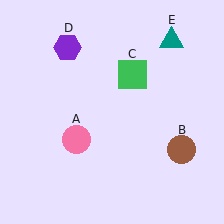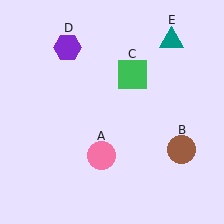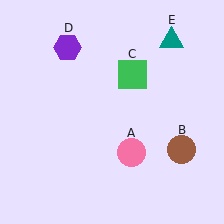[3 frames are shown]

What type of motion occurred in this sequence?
The pink circle (object A) rotated counterclockwise around the center of the scene.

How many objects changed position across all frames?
1 object changed position: pink circle (object A).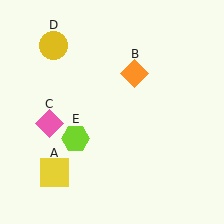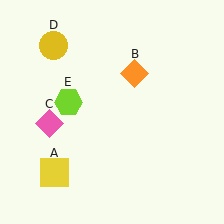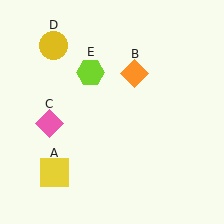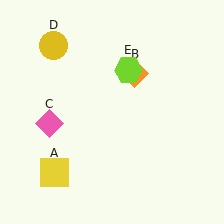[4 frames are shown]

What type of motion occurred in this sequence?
The lime hexagon (object E) rotated clockwise around the center of the scene.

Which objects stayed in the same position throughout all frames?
Yellow square (object A) and orange diamond (object B) and pink diamond (object C) and yellow circle (object D) remained stationary.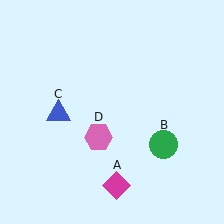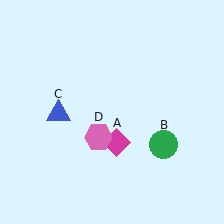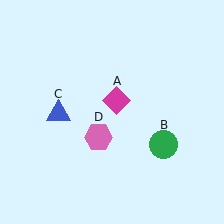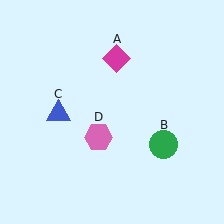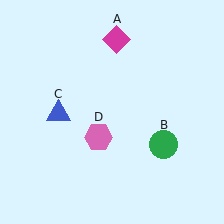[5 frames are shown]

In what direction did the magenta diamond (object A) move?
The magenta diamond (object A) moved up.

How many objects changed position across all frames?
1 object changed position: magenta diamond (object A).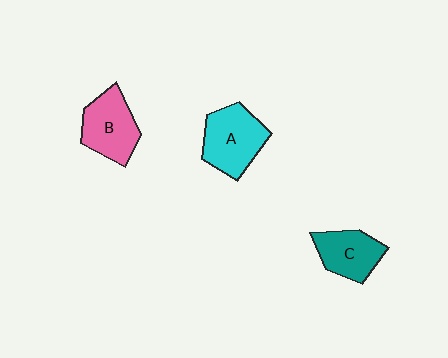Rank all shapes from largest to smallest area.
From largest to smallest: A (cyan), B (pink), C (teal).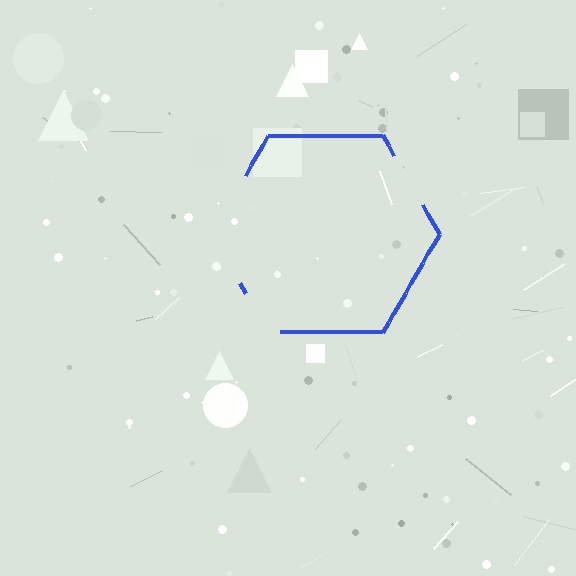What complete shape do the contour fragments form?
The contour fragments form a hexagon.